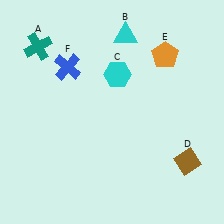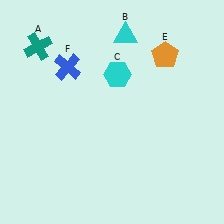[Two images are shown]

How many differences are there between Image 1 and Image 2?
There is 1 difference between the two images.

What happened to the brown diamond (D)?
The brown diamond (D) was removed in Image 2. It was in the bottom-right area of Image 1.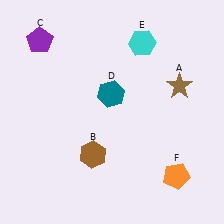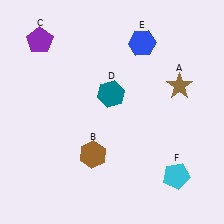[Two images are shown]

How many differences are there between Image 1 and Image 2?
There are 2 differences between the two images.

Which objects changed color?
E changed from cyan to blue. F changed from orange to cyan.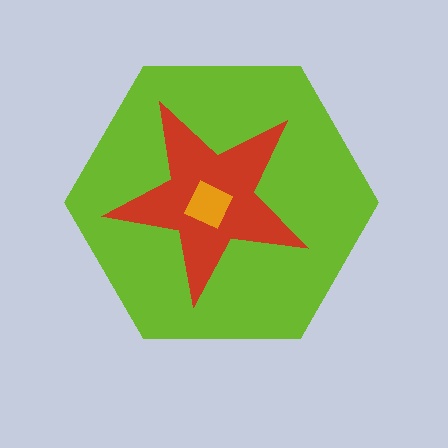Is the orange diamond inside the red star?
Yes.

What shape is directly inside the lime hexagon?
The red star.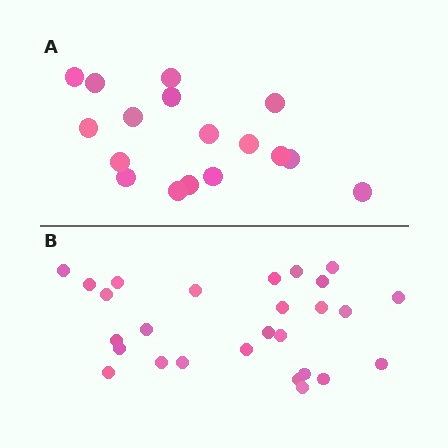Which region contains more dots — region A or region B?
Region B (the bottom region) has more dots.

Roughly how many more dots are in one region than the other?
Region B has roughly 10 or so more dots than region A.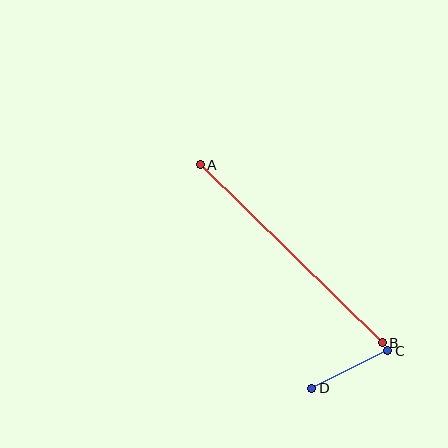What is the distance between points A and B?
The distance is approximately 255 pixels.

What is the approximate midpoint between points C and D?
The midpoint is at approximately (350, 369) pixels.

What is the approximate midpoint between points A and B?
The midpoint is at approximately (291, 254) pixels.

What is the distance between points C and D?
The distance is approximately 85 pixels.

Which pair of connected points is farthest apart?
Points A and B are farthest apart.